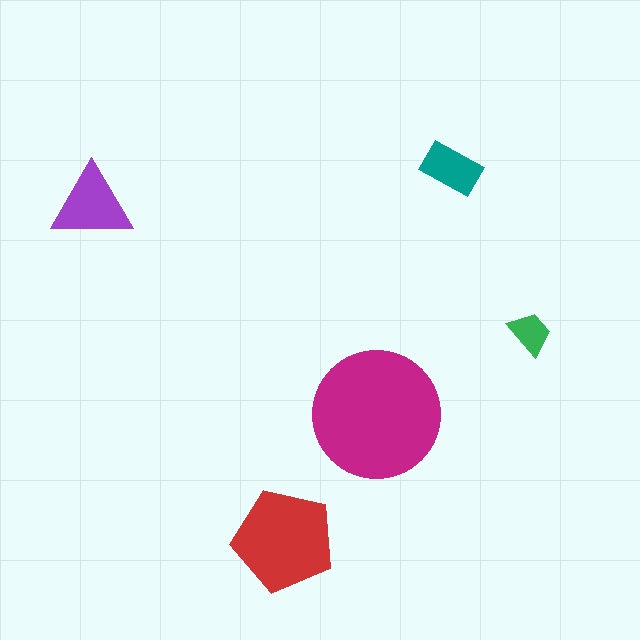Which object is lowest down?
The red pentagon is bottommost.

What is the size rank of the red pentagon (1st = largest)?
2nd.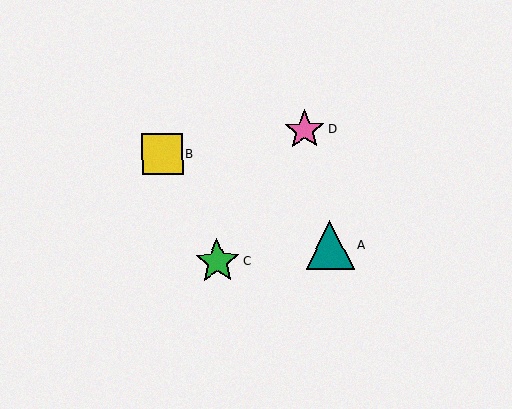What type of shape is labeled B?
Shape B is a yellow square.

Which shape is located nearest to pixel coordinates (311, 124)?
The pink star (labeled D) at (305, 130) is nearest to that location.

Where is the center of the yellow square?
The center of the yellow square is at (163, 154).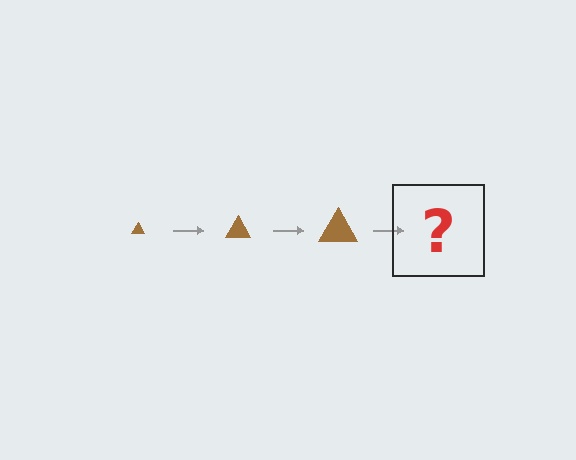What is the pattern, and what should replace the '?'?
The pattern is that the triangle gets progressively larger each step. The '?' should be a brown triangle, larger than the previous one.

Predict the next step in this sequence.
The next step is a brown triangle, larger than the previous one.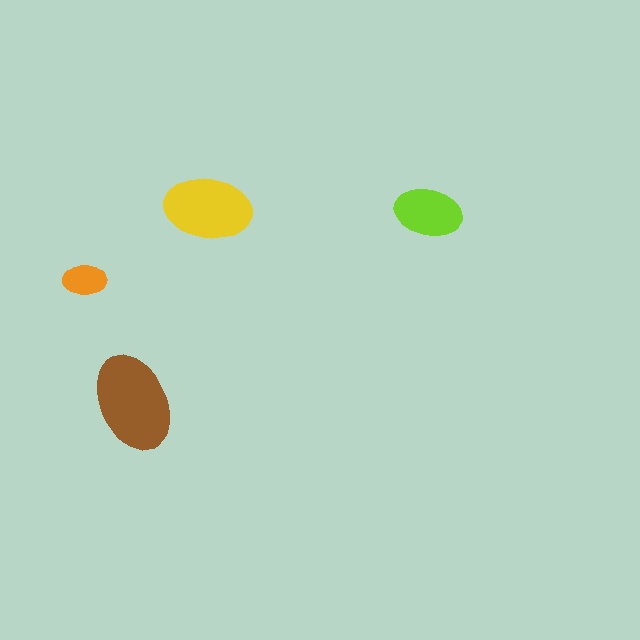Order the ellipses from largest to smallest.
the brown one, the yellow one, the lime one, the orange one.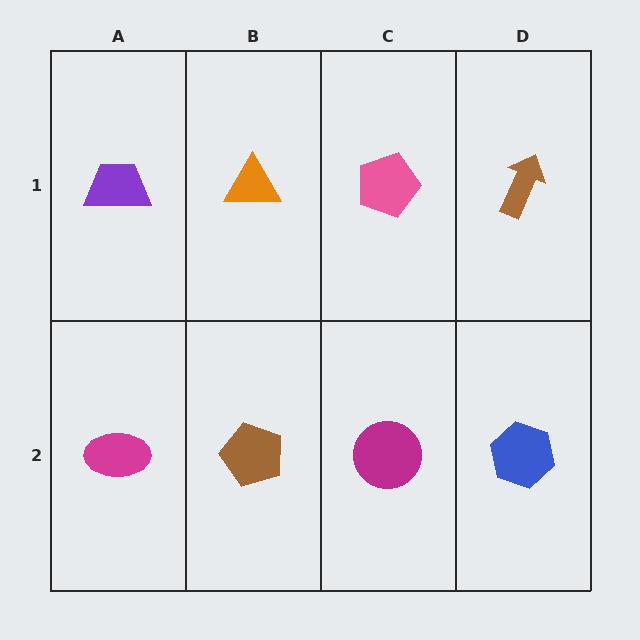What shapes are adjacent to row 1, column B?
A brown pentagon (row 2, column B), a purple trapezoid (row 1, column A), a pink pentagon (row 1, column C).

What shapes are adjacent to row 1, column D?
A blue hexagon (row 2, column D), a pink pentagon (row 1, column C).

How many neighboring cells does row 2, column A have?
2.